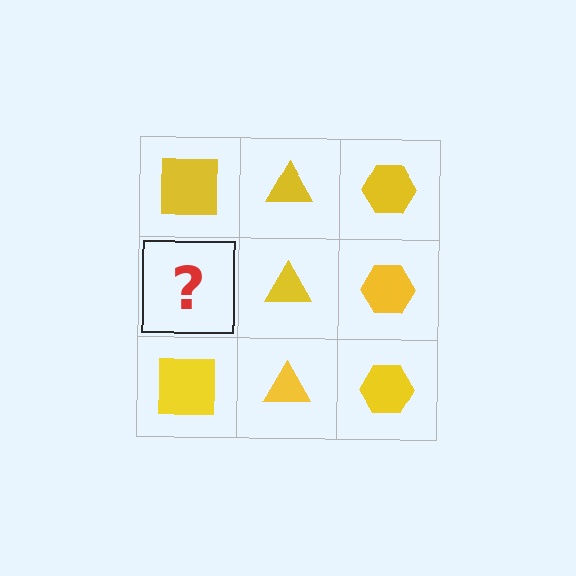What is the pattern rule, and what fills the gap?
The rule is that each column has a consistent shape. The gap should be filled with a yellow square.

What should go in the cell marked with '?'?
The missing cell should contain a yellow square.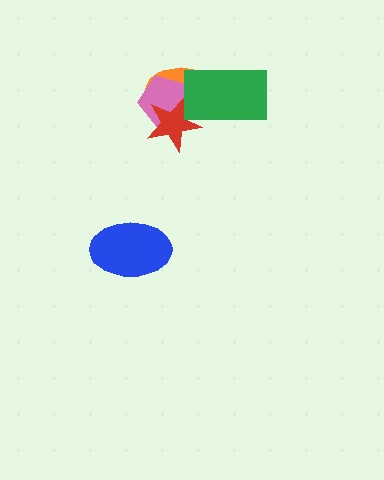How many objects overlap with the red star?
3 objects overlap with the red star.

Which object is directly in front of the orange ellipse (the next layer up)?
The pink pentagon is directly in front of the orange ellipse.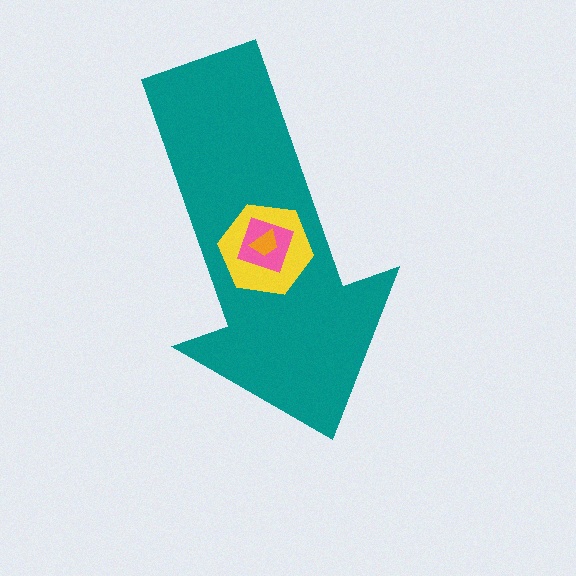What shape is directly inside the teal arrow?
The yellow hexagon.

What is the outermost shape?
The teal arrow.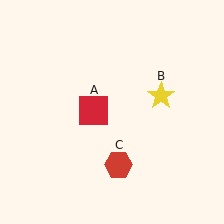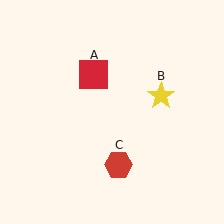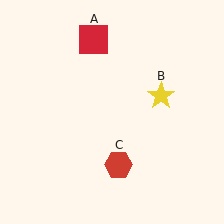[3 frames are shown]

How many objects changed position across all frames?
1 object changed position: red square (object A).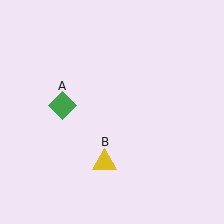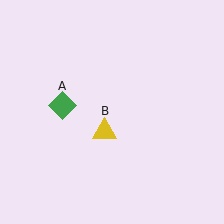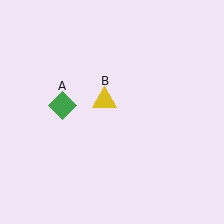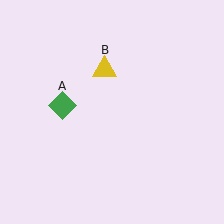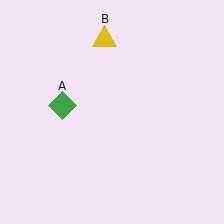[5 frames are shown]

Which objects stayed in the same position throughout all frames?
Green diamond (object A) remained stationary.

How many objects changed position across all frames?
1 object changed position: yellow triangle (object B).